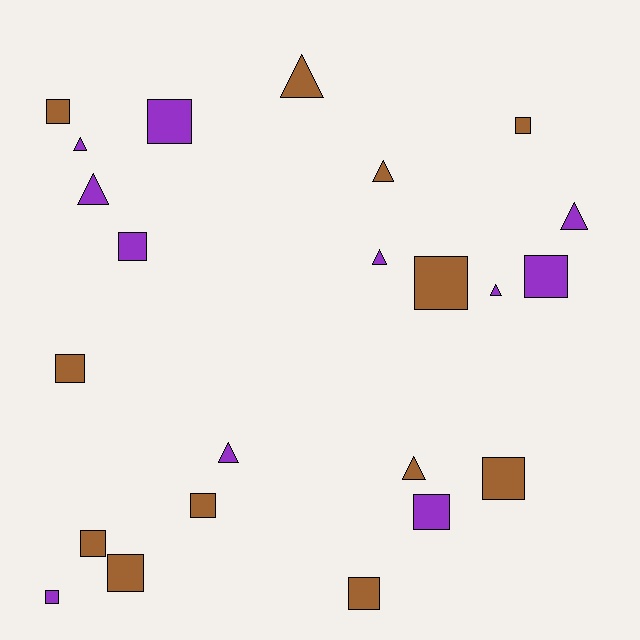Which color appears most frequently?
Brown, with 12 objects.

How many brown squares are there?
There are 9 brown squares.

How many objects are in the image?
There are 23 objects.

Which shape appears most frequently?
Square, with 14 objects.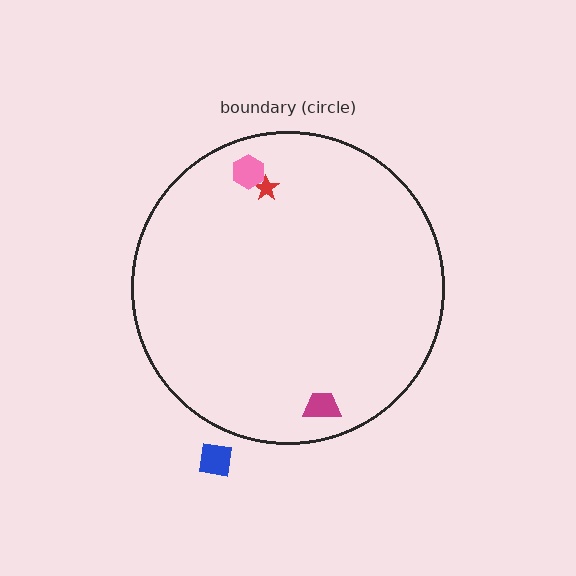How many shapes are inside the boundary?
3 inside, 1 outside.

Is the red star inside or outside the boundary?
Inside.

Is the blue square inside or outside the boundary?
Outside.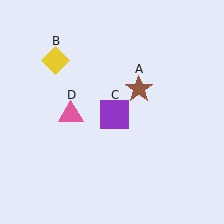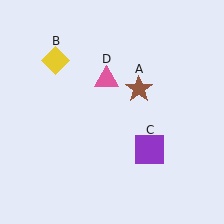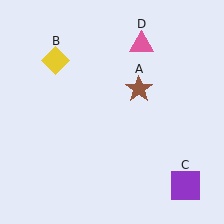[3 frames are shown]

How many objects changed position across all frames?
2 objects changed position: purple square (object C), pink triangle (object D).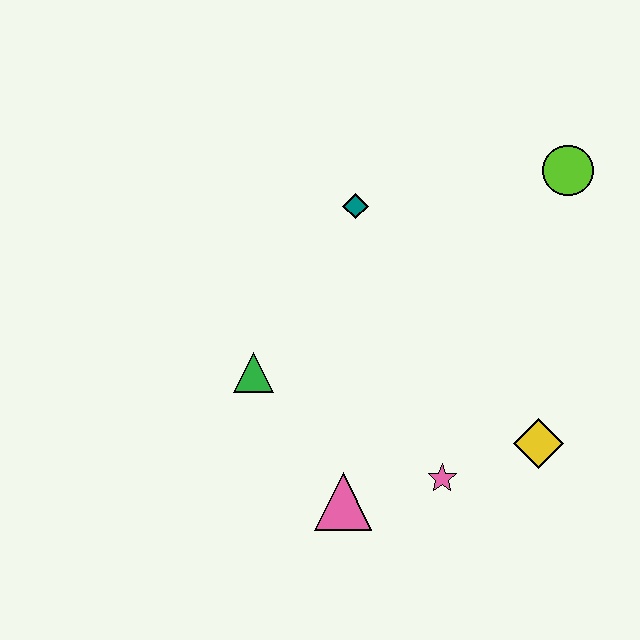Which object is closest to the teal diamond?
The green triangle is closest to the teal diamond.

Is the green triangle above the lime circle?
No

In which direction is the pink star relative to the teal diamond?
The pink star is below the teal diamond.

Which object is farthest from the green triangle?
The lime circle is farthest from the green triangle.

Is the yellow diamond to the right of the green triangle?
Yes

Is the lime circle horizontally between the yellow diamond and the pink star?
No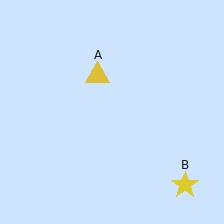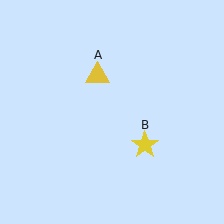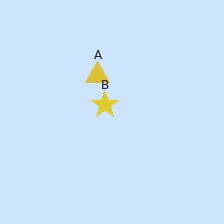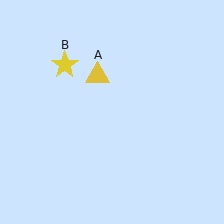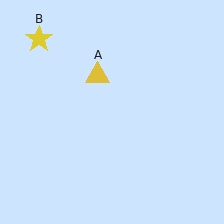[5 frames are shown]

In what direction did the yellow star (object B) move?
The yellow star (object B) moved up and to the left.